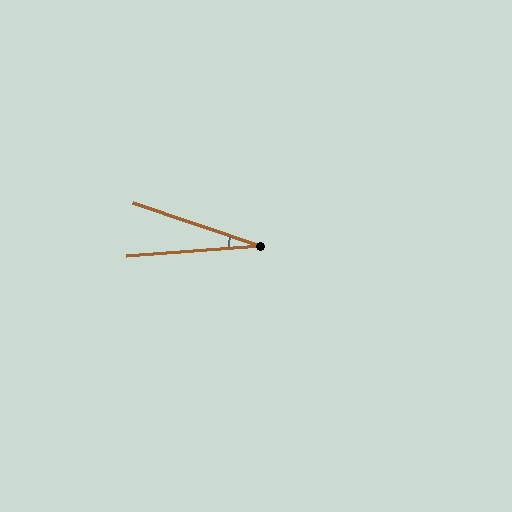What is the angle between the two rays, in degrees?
Approximately 23 degrees.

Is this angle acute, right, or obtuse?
It is acute.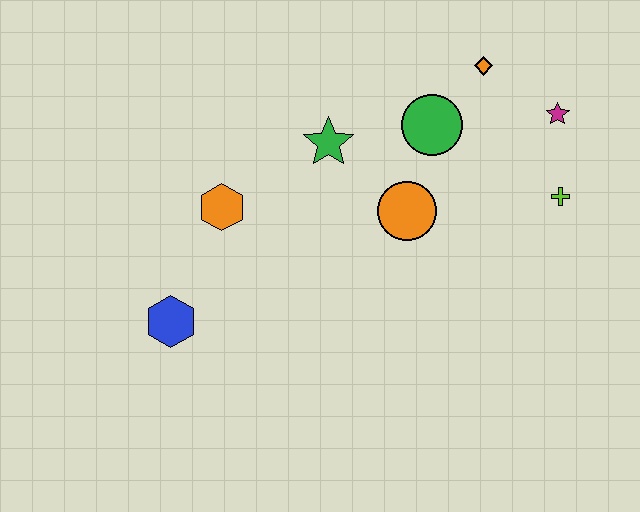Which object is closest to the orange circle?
The green circle is closest to the orange circle.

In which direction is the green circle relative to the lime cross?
The green circle is to the left of the lime cross.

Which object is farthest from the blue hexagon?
The magenta star is farthest from the blue hexagon.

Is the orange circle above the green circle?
No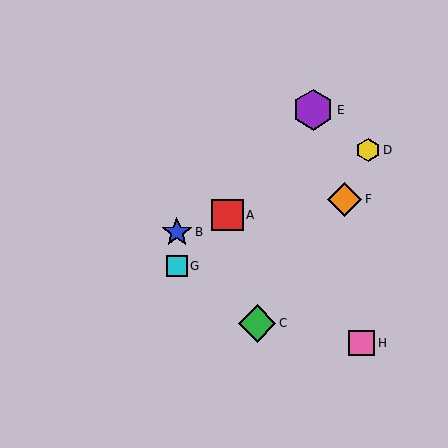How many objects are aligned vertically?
2 objects (B, G) are aligned vertically.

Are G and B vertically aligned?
Yes, both are at x≈177.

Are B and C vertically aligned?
No, B is at x≈177 and C is at x≈257.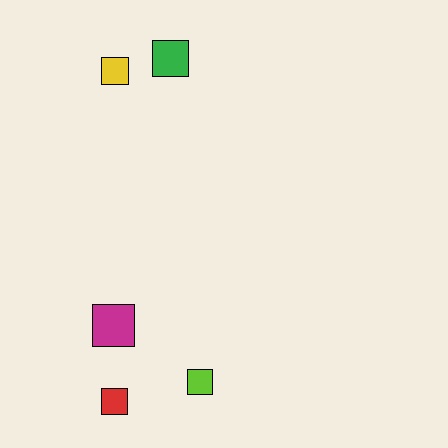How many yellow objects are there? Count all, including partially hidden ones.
There is 1 yellow object.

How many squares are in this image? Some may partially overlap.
There are 5 squares.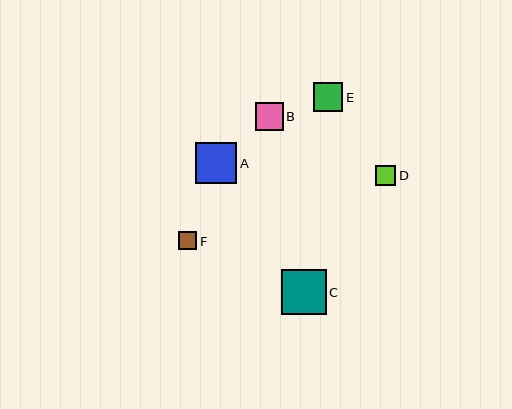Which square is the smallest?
Square F is the smallest with a size of approximately 19 pixels.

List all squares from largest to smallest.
From largest to smallest: C, A, E, B, D, F.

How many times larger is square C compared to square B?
Square C is approximately 1.6 times the size of square B.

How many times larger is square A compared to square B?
Square A is approximately 1.5 times the size of square B.